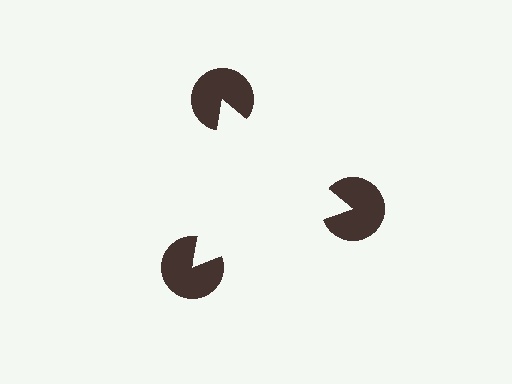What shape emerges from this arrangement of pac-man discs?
An illusory triangle — its edges are inferred from the aligned wedge cuts in the pac-man discs, not physically drawn.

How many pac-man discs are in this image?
There are 3 — one at each vertex of the illusory triangle.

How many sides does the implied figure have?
3 sides.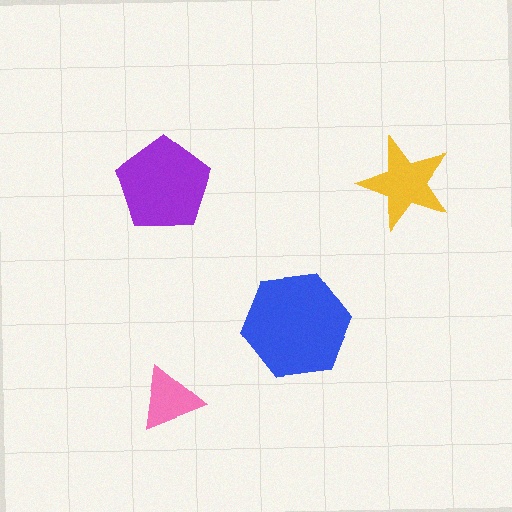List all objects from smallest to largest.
The pink triangle, the yellow star, the purple pentagon, the blue hexagon.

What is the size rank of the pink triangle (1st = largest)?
4th.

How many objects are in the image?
There are 4 objects in the image.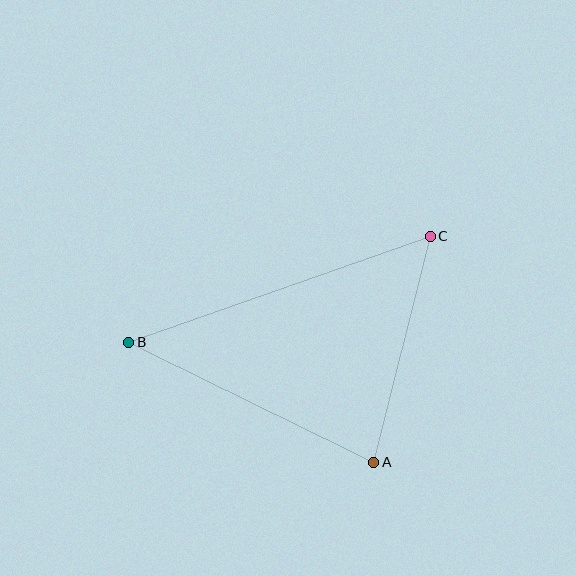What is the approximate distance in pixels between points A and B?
The distance between A and B is approximately 273 pixels.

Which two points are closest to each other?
Points A and C are closest to each other.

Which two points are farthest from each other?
Points B and C are farthest from each other.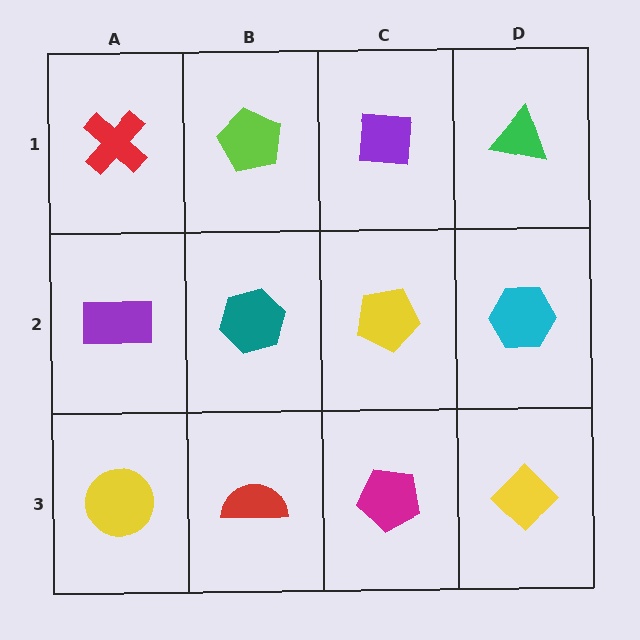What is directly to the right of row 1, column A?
A lime pentagon.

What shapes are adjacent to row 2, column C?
A purple square (row 1, column C), a magenta pentagon (row 3, column C), a teal hexagon (row 2, column B), a cyan hexagon (row 2, column D).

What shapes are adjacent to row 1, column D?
A cyan hexagon (row 2, column D), a purple square (row 1, column C).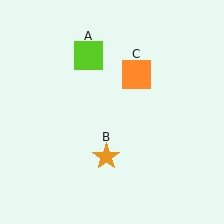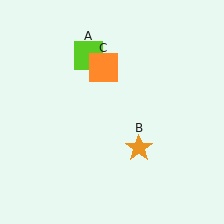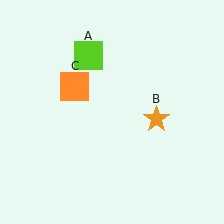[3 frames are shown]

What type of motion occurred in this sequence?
The orange star (object B), orange square (object C) rotated counterclockwise around the center of the scene.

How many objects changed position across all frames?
2 objects changed position: orange star (object B), orange square (object C).